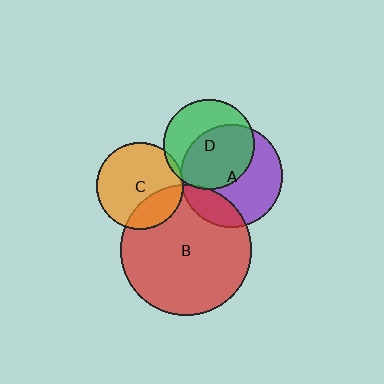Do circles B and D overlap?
Yes.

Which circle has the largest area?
Circle B (red).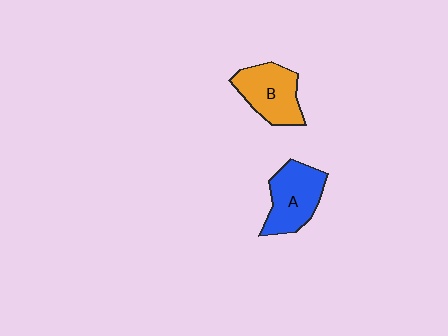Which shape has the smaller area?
Shape B (orange).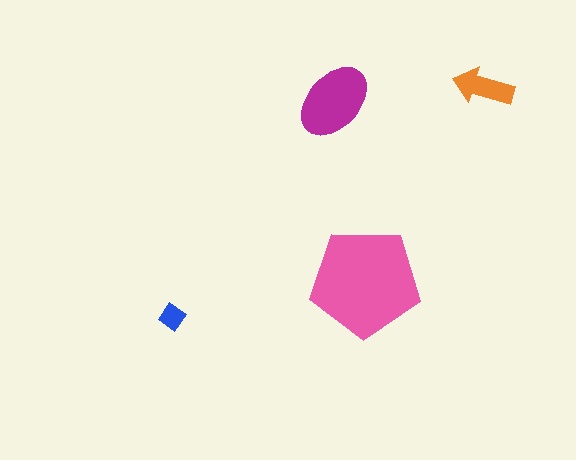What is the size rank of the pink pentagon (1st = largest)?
1st.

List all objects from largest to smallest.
The pink pentagon, the magenta ellipse, the orange arrow, the blue diamond.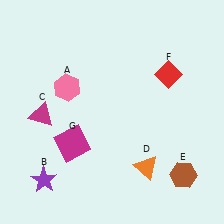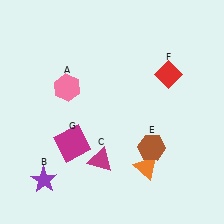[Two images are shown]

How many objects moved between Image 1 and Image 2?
2 objects moved between the two images.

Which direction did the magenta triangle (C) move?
The magenta triangle (C) moved right.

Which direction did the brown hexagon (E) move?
The brown hexagon (E) moved left.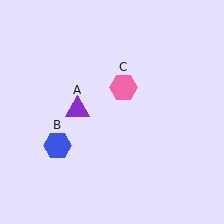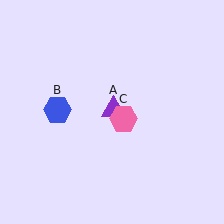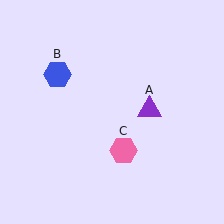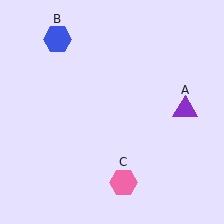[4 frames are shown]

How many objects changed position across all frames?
3 objects changed position: purple triangle (object A), blue hexagon (object B), pink hexagon (object C).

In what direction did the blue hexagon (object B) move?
The blue hexagon (object B) moved up.